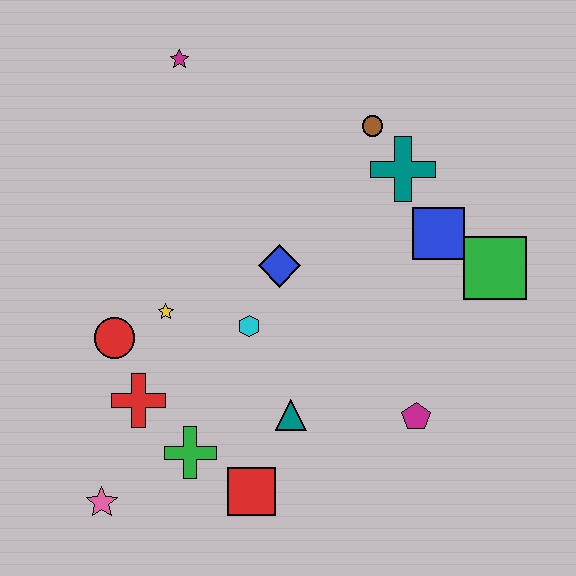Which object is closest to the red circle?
The yellow star is closest to the red circle.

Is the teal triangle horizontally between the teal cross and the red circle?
Yes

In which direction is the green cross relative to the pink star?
The green cross is to the right of the pink star.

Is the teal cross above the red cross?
Yes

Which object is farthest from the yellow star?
The green square is farthest from the yellow star.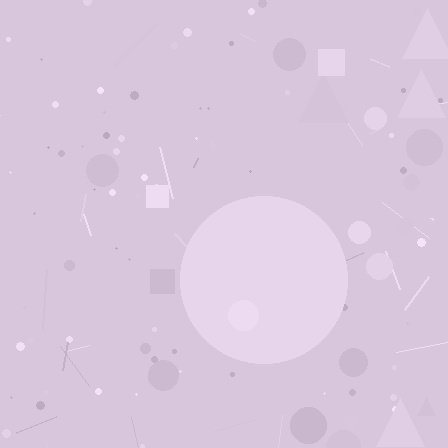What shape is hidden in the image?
A circle is hidden in the image.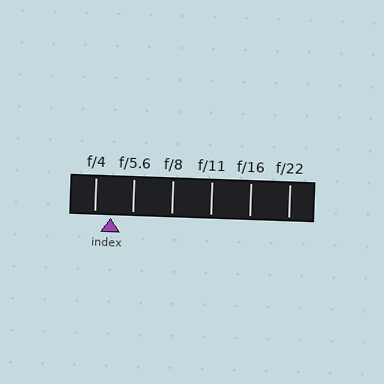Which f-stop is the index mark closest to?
The index mark is closest to f/4.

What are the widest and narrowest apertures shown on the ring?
The widest aperture shown is f/4 and the narrowest is f/22.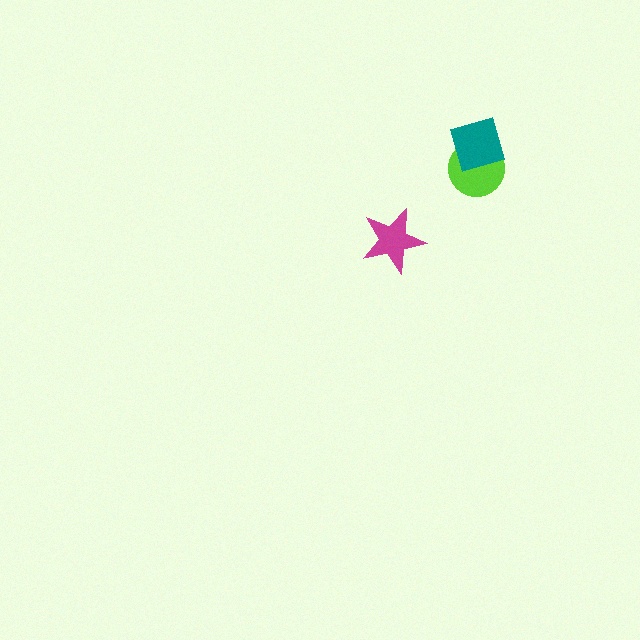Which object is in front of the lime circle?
The teal diamond is in front of the lime circle.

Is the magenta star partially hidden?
No, no other shape covers it.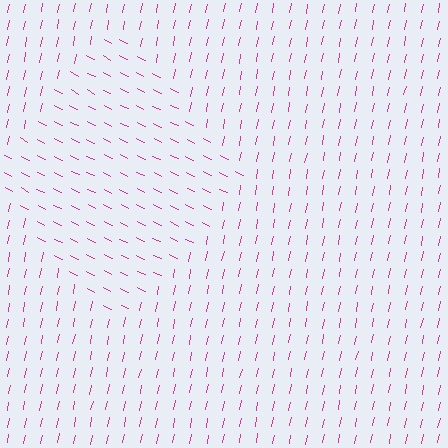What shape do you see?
I see a diamond.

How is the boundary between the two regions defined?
The boundary is defined purely by a change in line orientation (approximately 75 degrees difference). All lines are the same color and thickness.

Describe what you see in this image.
The image is filled with small magenta line segments. A diamond region in the image has lines oriented differently from the surrounding lines, creating a visible texture boundary.